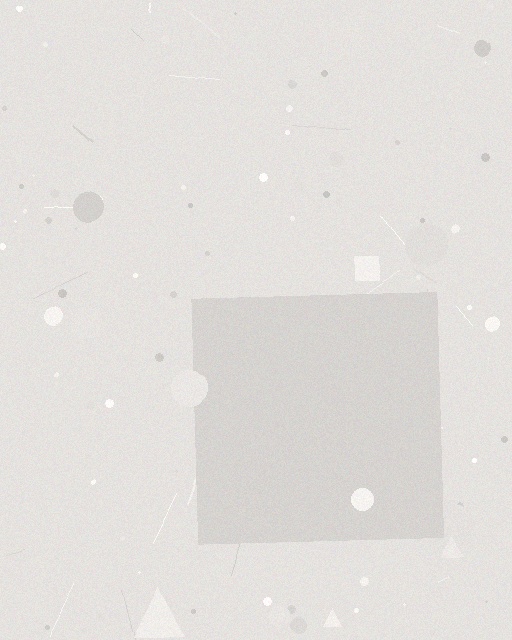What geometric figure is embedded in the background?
A square is embedded in the background.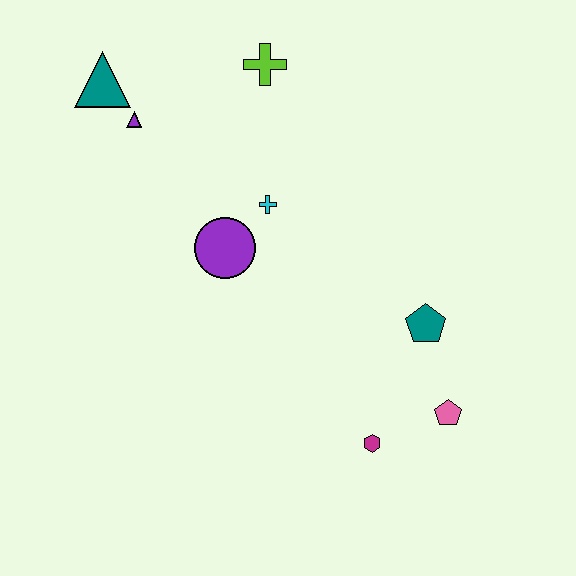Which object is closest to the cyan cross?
The purple circle is closest to the cyan cross.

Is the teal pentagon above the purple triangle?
No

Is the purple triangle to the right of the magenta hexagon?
No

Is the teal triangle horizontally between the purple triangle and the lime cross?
No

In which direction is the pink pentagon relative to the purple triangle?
The pink pentagon is to the right of the purple triangle.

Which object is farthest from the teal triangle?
The pink pentagon is farthest from the teal triangle.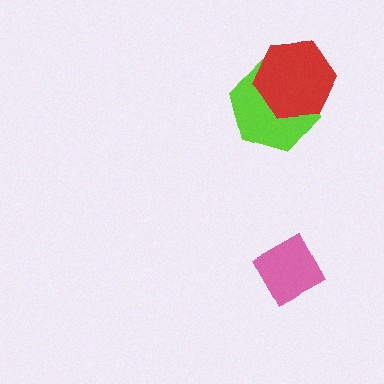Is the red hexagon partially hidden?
No, no other shape covers it.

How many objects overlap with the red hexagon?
1 object overlaps with the red hexagon.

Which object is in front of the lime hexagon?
The red hexagon is in front of the lime hexagon.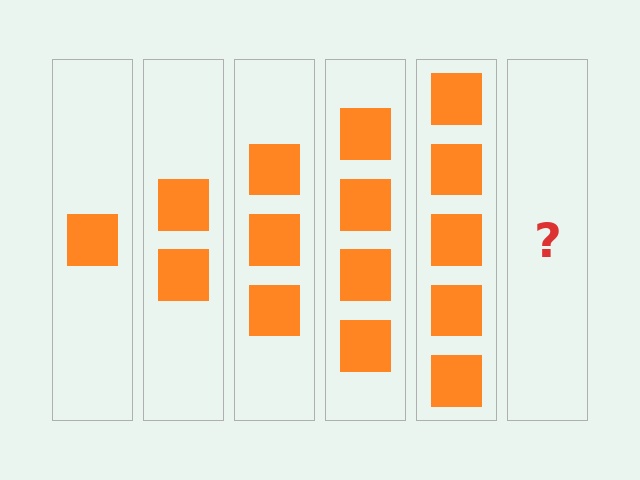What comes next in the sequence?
The next element should be 6 squares.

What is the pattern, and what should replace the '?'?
The pattern is that each step adds one more square. The '?' should be 6 squares.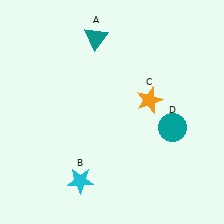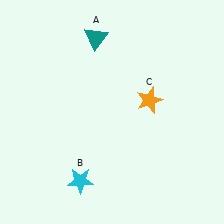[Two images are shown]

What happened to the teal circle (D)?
The teal circle (D) was removed in Image 2. It was in the bottom-right area of Image 1.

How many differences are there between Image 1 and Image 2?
There is 1 difference between the two images.